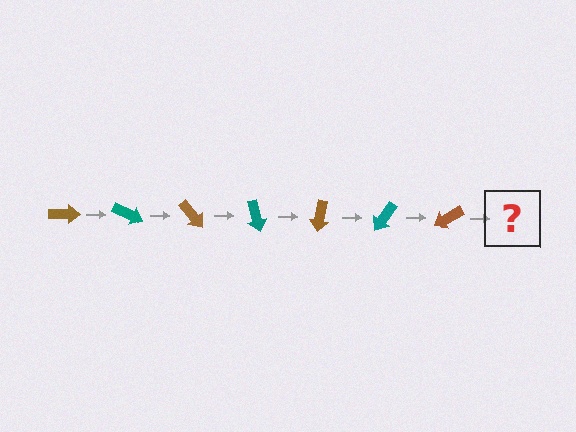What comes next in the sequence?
The next element should be a teal arrow, rotated 175 degrees from the start.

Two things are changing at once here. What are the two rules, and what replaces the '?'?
The two rules are that it rotates 25 degrees each step and the color cycles through brown and teal. The '?' should be a teal arrow, rotated 175 degrees from the start.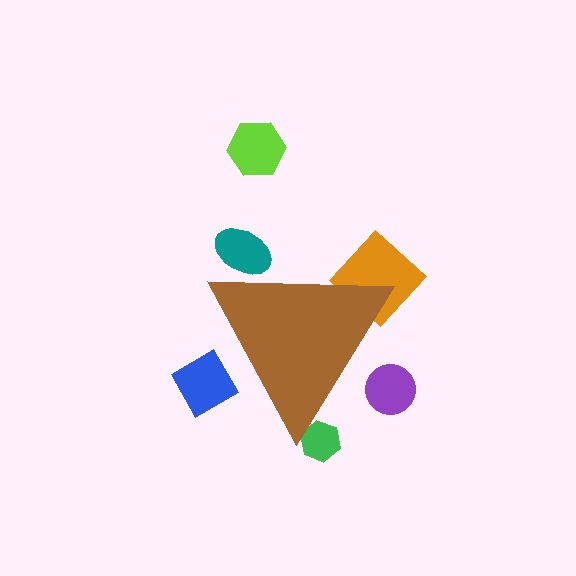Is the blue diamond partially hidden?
Yes, the blue diamond is partially hidden behind the brown triangle.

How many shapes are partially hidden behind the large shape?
5 shapes are partially hidden.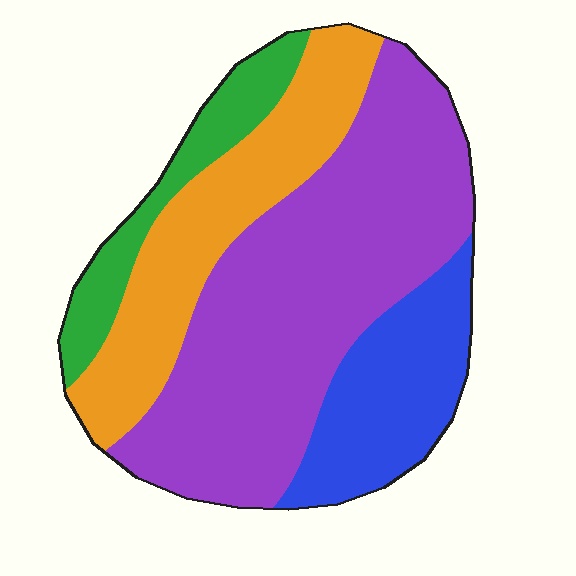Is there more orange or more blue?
Orange.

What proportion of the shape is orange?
Orange takes up less than a quarter of the shape.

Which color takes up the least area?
Green, at roughly 10%.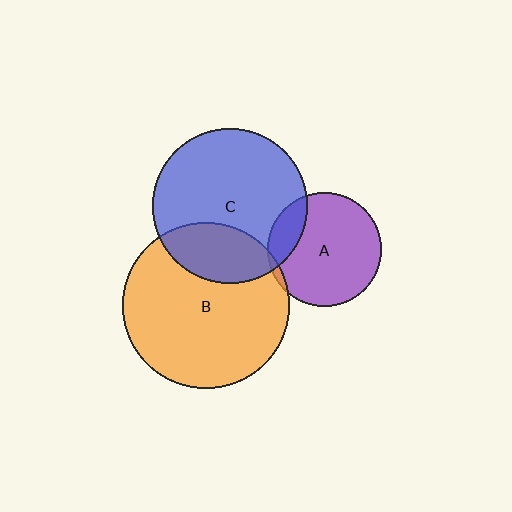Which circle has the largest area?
Circle B (orange).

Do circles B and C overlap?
Yes.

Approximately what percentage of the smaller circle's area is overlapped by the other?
Approximately 25%.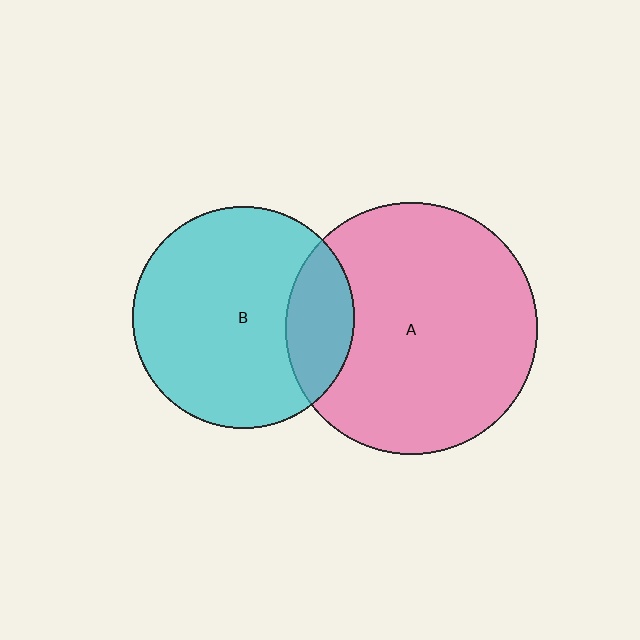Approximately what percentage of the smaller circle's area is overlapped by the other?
Approximately 20%.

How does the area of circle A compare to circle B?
Approximately 1.3 times.